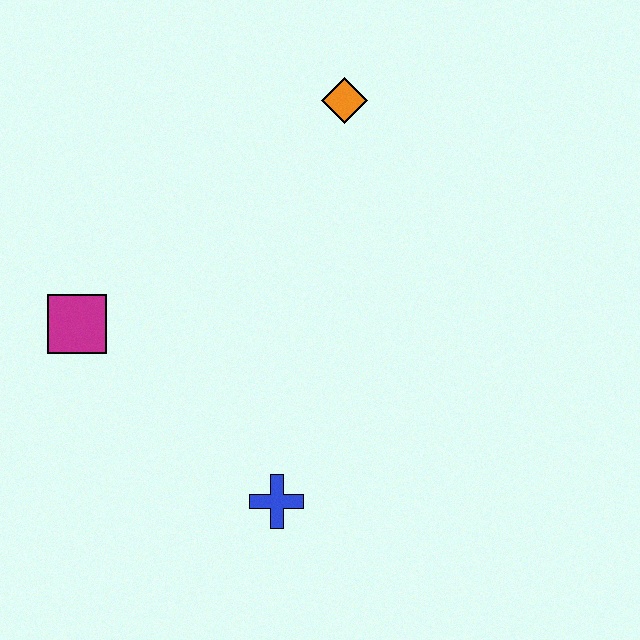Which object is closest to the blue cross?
The magenta square is closest to the blue cross.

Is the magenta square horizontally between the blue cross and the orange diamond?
No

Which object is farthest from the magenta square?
The orange diamond is farthest from the magenta square.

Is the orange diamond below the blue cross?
No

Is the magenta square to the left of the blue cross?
Yes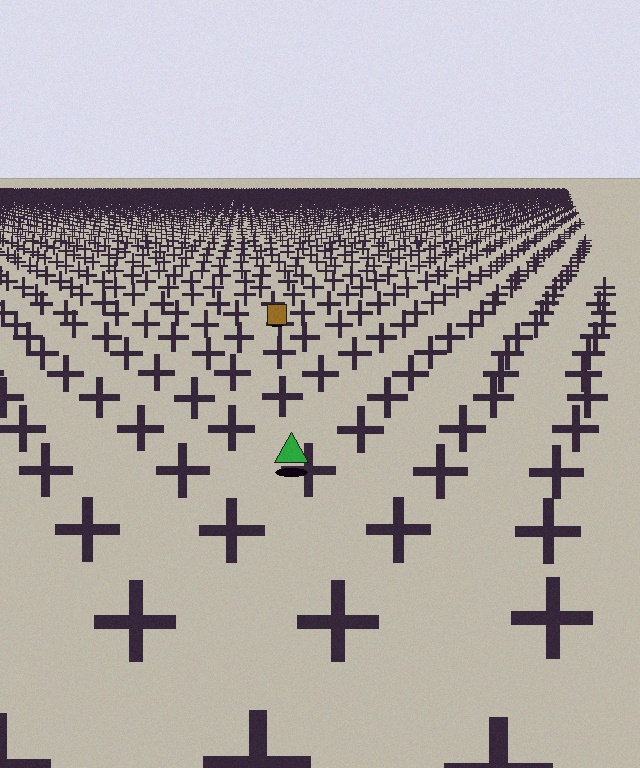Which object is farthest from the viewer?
The brown square is farthest from the viewer. It appears smaller and the ground texture around it is denser.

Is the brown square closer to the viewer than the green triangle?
No. The green triangle is closer — you can tell from the texture gradient: the ground texture is coarser near it.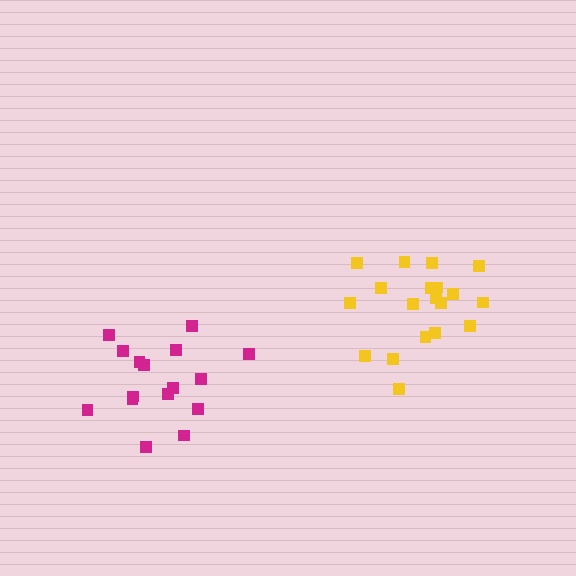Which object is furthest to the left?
The magenta cluster is leftmost.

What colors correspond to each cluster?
The clusters are colored: magenta, yellow.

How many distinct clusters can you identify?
There are 2 distinct clusters.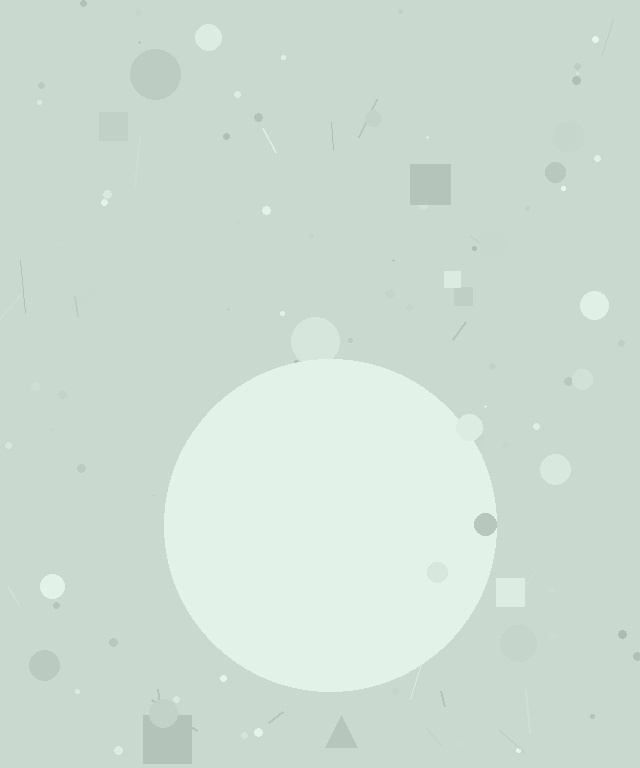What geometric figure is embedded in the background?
A circle is embedded in the background.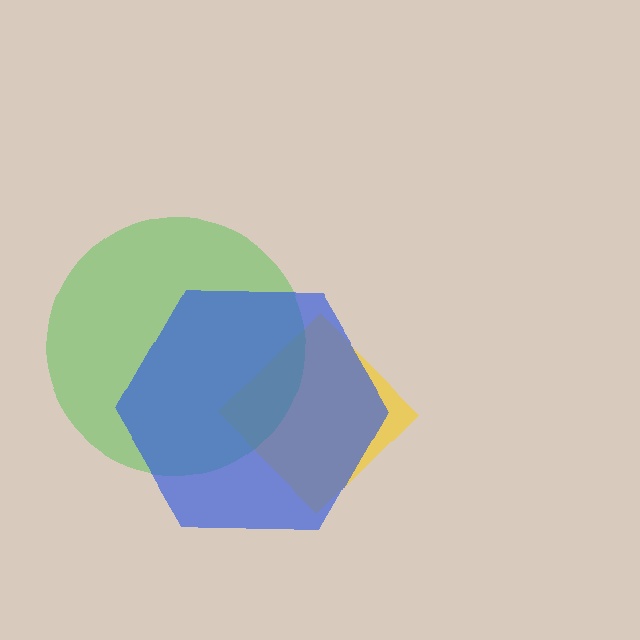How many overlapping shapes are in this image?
There are 3 overlapping shapes in the image.